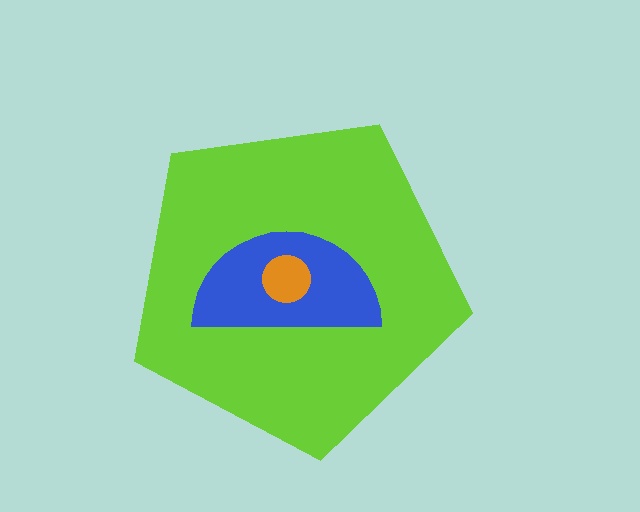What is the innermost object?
The orange circle.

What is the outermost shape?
The lime pentagon.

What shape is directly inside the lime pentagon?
The blue semicircle.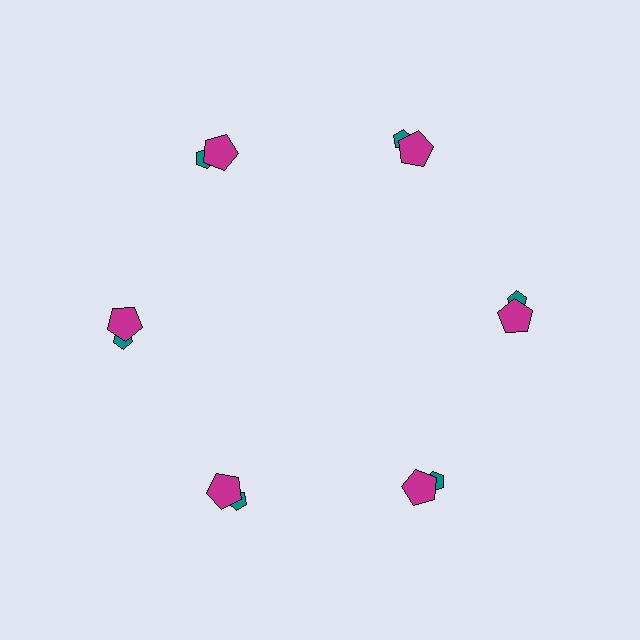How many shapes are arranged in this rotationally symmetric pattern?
There are 12 shapes, arranged in 6 groups of 2.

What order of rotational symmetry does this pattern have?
This pattern has 6-fold rotational symmetry.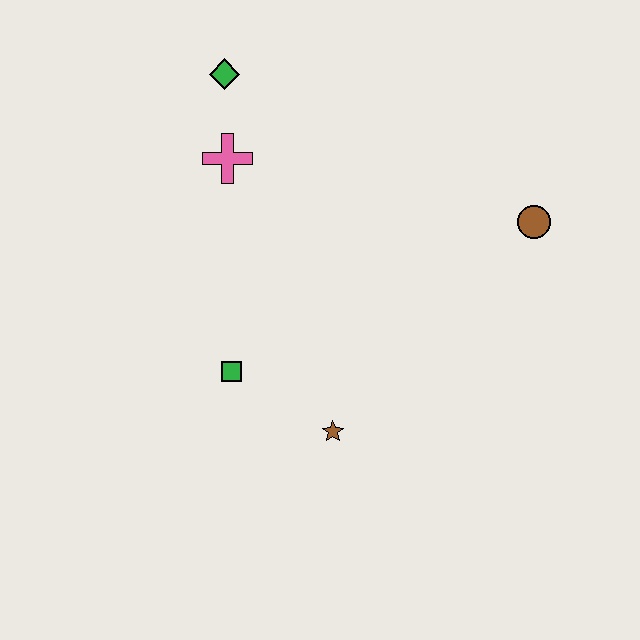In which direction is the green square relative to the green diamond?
The green square is below the green diamond.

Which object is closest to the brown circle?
The brown star is closest to the brown circle.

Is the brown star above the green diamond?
No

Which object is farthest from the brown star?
The green diamond is farthest from the brown star.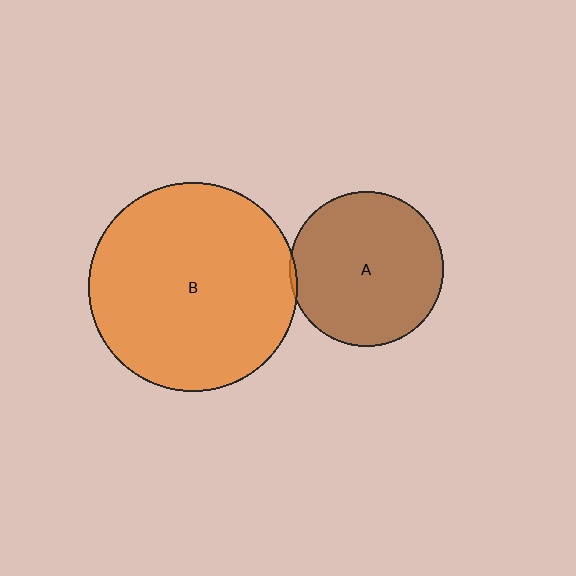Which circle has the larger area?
Circle B (orange).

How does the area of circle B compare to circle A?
Approximately 1.8 times.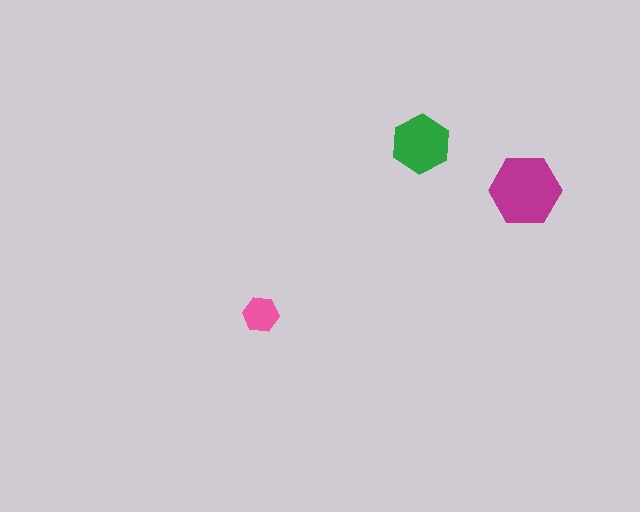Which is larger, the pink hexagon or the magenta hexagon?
The magenta one.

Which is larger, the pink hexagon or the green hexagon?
The green one.